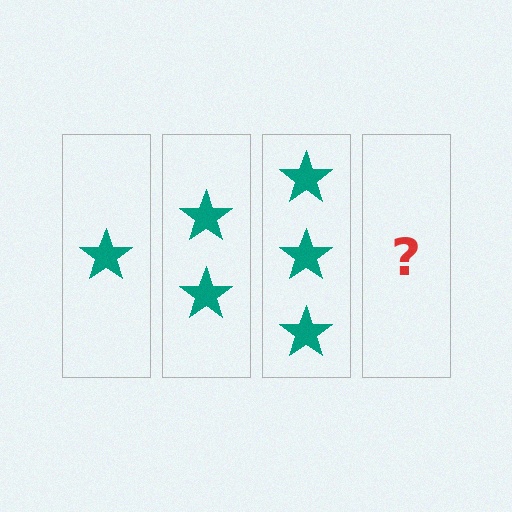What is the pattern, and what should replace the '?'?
The pattern is that each step adds one more star. The '?' should be 4 stars.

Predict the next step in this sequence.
The next step is 4 stars.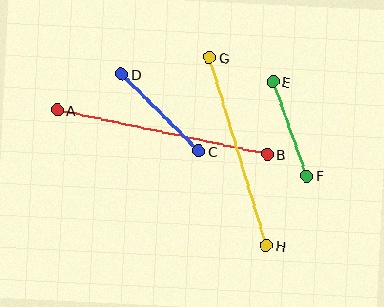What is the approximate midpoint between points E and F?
The midpoint is at approximately (290, 129) pixels.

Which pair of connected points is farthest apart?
Points A and B are farthest apart.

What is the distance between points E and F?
The distance is approximately 100 pixels.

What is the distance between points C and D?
The distance is approximately 109 pixels.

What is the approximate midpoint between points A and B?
The midpoint is at approximately (162, 132) pixels.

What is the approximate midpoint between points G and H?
The midpoint is at approximately (238, 152) pixels.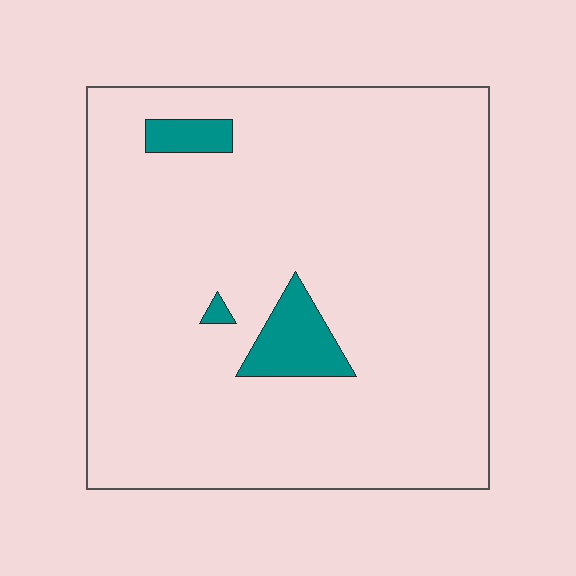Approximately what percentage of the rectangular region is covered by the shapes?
Approximately 5%.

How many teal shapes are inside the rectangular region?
3.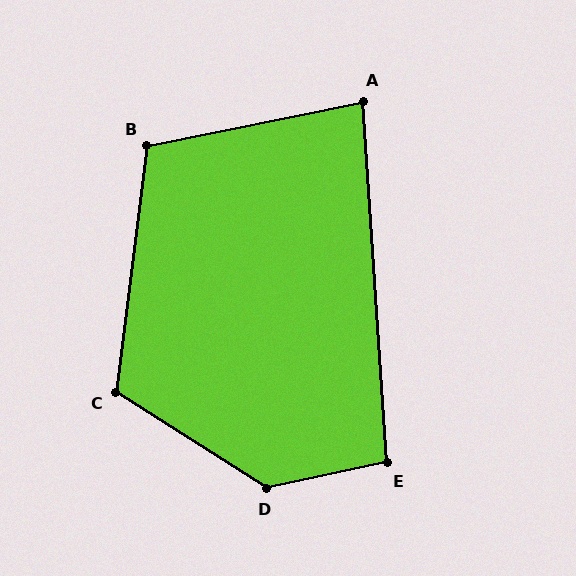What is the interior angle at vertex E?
Approximately 98 degrees (obtuse).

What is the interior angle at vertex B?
Approximately 108 degrees (obtuse).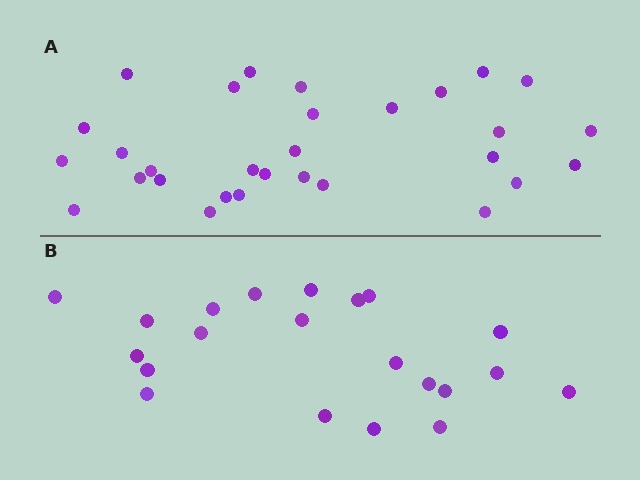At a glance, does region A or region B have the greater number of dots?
Region A (the top region) has more dots.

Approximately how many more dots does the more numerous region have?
Region A has roughly 8 or so more dots than region B.